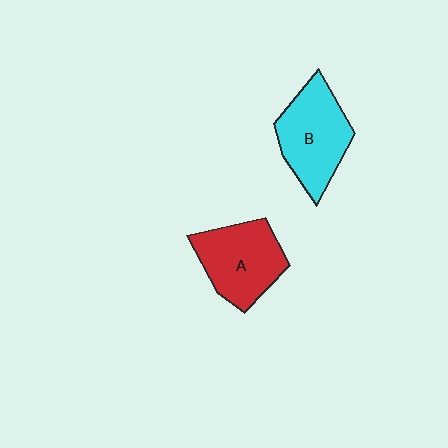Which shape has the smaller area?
Shape A (red).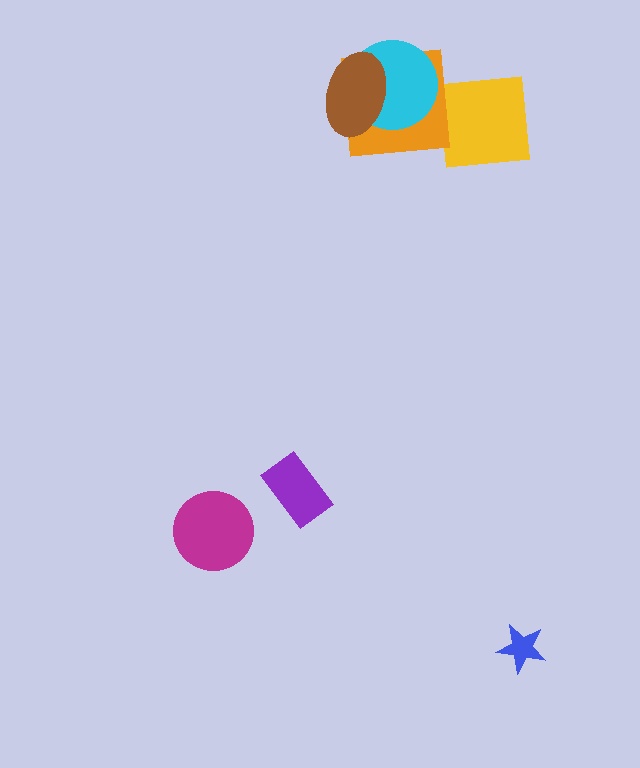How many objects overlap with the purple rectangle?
0 objects overlap with the purple rectangle.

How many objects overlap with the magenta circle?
0 objects overlap with the magenta circle.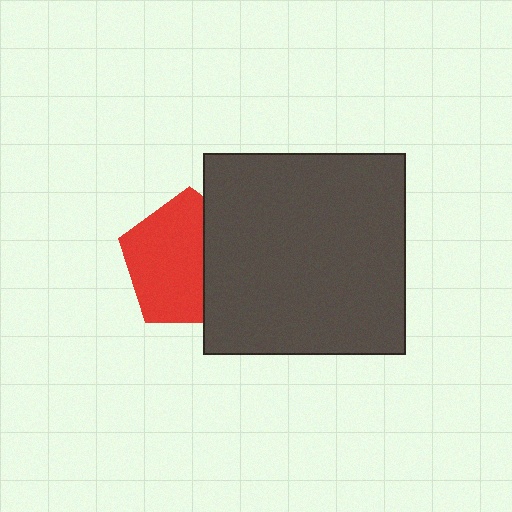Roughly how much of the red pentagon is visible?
About half of it is visible (roughly 63%).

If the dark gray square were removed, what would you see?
You would see the complete red pentagon.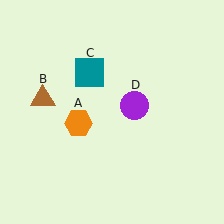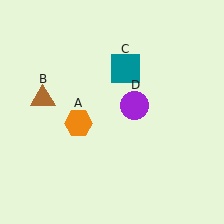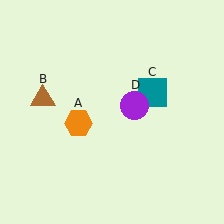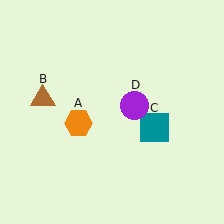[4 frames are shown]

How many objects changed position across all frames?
1 object changed position: teal square (object C).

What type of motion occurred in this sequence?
The teal square (object C) rotated clockwise around the center of the scene.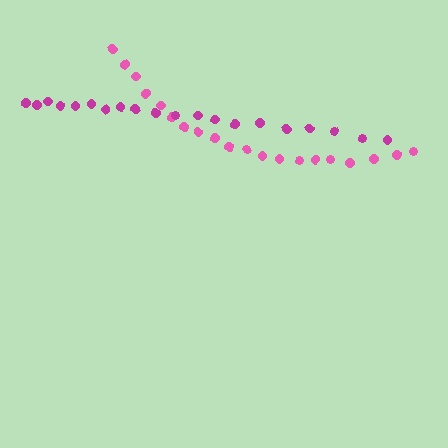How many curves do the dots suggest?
There are 2 distinct paths.